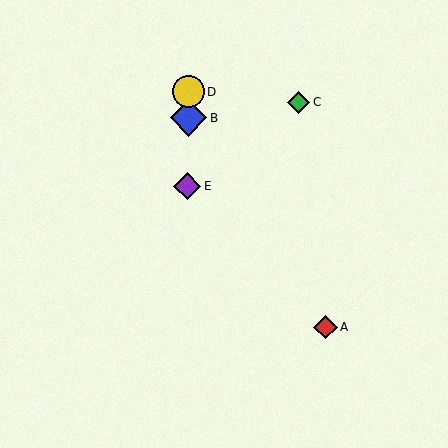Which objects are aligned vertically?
Objects B, D, E are aligned vertically.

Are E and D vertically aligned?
Yes, both are at x≈188.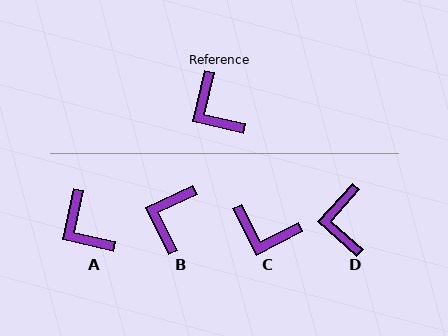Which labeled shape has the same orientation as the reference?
A.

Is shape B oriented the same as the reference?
No, it is off by about 52 degrees.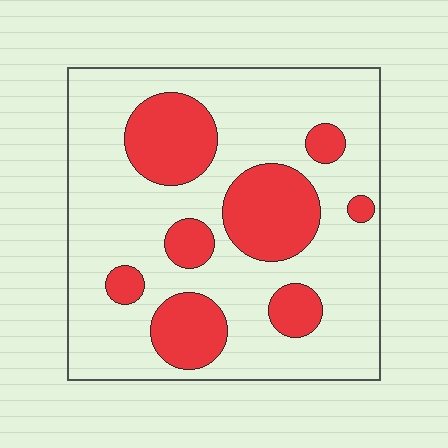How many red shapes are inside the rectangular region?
8.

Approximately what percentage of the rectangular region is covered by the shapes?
Approximately 25%.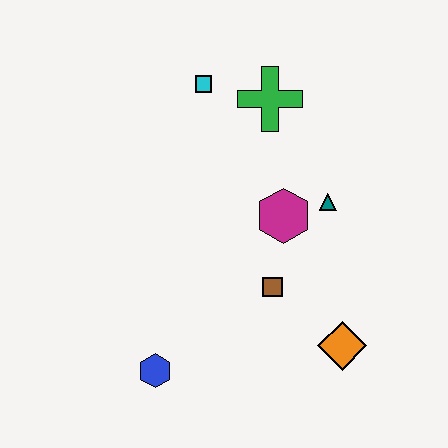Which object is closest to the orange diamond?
The brown square is closest to the orange diamond.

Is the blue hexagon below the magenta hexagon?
Yes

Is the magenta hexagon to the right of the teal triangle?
No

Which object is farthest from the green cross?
The blue hexagon is farthest from the green cross.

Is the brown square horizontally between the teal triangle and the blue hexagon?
Yes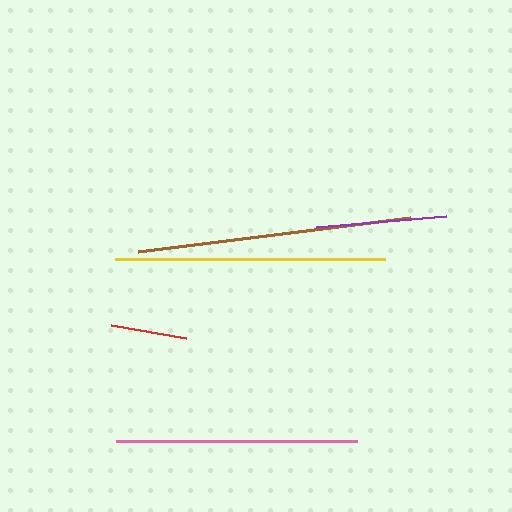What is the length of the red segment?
The red segment is approximately 76 pixels long.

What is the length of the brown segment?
The brown segment is approximately 274 pixels long.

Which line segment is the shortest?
The red line is the shortest at approximately 76 pixels.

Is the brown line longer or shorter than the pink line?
The brown line is longer than the pink line.